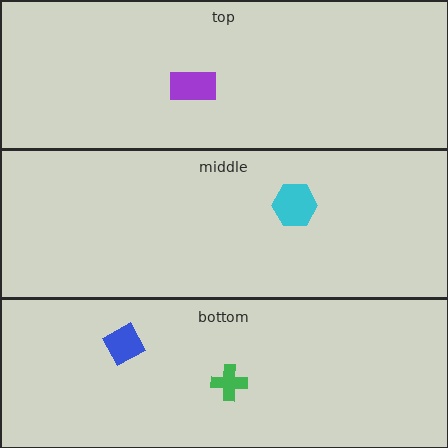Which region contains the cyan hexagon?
The middle region.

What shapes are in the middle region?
The cyan hexagon.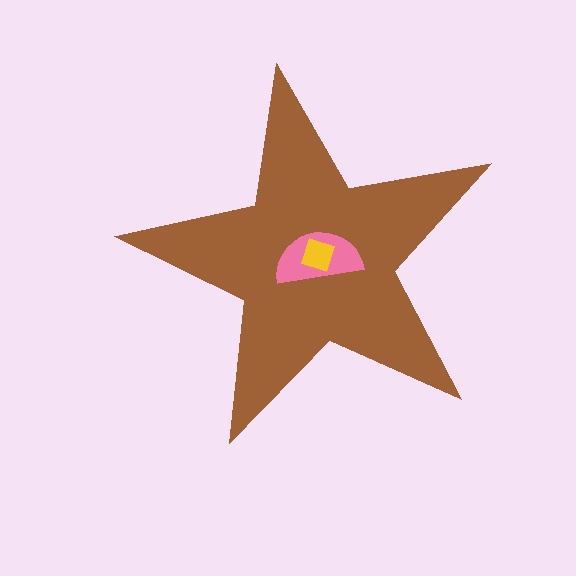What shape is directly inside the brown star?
The pink semicircle.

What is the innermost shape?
The yellow square.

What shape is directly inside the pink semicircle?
The yellow square.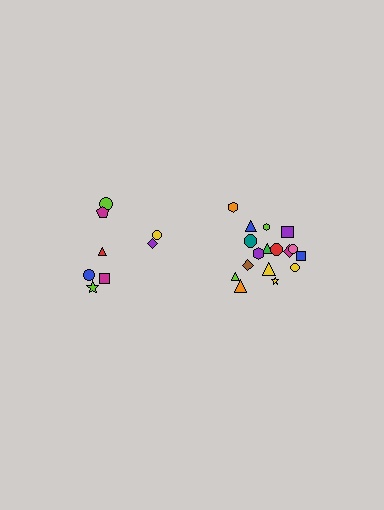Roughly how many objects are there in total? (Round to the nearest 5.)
Roughly 25 objects in total.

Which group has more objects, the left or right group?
The right group.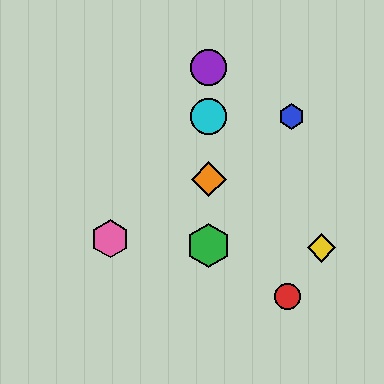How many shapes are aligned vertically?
4 shapes (the green hexagon, the purple circle, the orange diamond, the cyan circle) are aligned vertically.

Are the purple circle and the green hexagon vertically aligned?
Yes, both are at x≈209.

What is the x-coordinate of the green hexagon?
The green hexagon is at x≈209.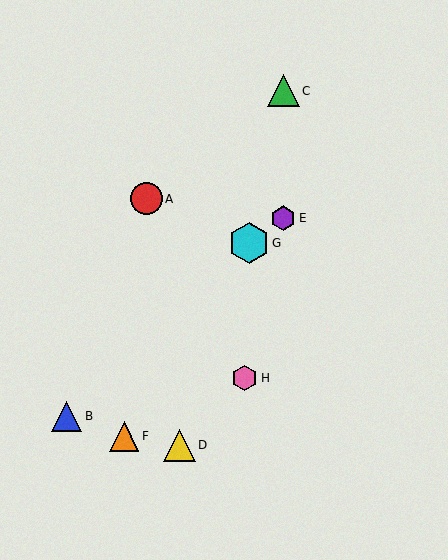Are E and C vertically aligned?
Yes, both are at x≈283.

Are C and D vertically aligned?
No, C is at x≈283 and D is at x≈180.